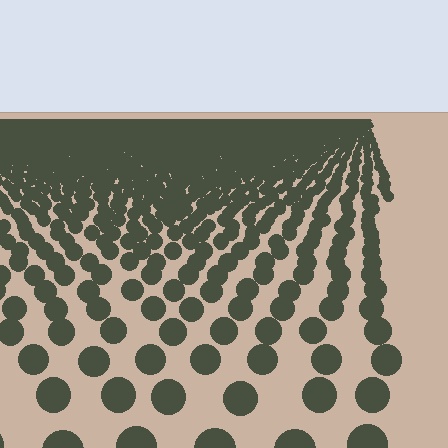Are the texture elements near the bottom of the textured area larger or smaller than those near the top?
Larger. Near the bottom, elements are closer to the viewer and appear at a bigger on-screen size.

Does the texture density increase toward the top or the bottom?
Density increases toward the top.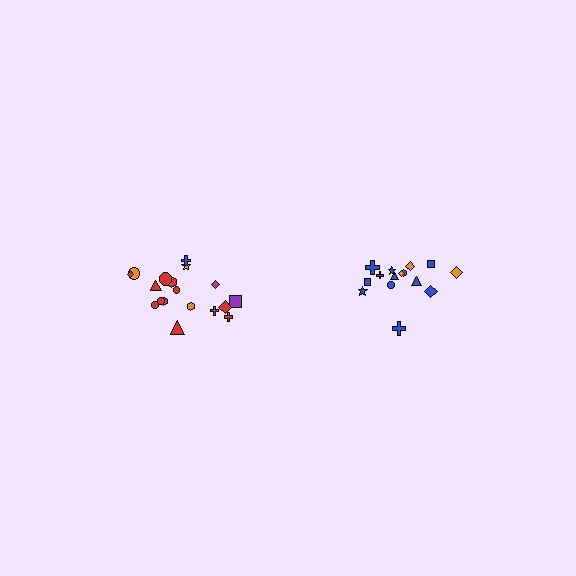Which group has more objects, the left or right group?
The left group.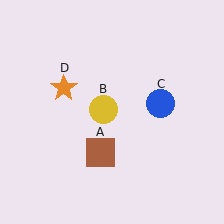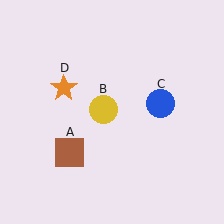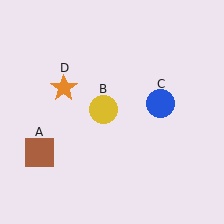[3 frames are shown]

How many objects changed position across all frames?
1 object changed position: brown square (object A).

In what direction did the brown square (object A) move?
The brown square (object A) moved left.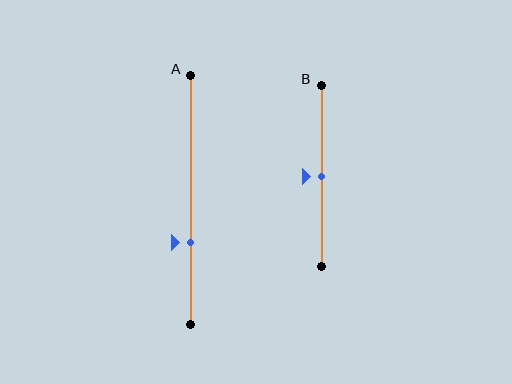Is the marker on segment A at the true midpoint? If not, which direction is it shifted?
No, the marker on segment A is shifted downward by about 17% of the segment length.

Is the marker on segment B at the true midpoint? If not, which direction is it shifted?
Yes, the marker on segment B is at the true midpoint.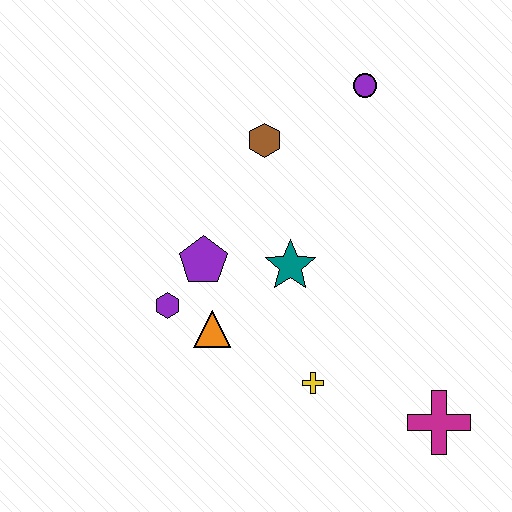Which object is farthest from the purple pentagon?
The magenta cross is farthest from the purple pentagon.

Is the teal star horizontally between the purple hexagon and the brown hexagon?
No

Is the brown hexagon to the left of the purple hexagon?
No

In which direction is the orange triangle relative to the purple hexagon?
The orange triangle is to the right of the purple hexagon.